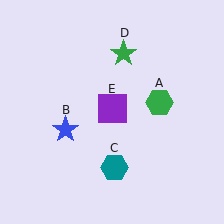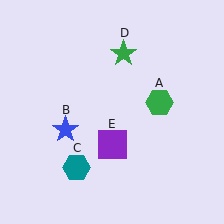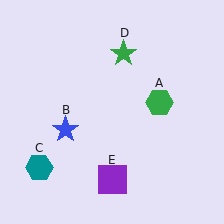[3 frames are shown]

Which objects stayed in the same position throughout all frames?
Green hexagon (object A) and blue star (object B) and green star (object D) remained stationary.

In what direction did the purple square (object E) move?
The purple square (object E) moved down.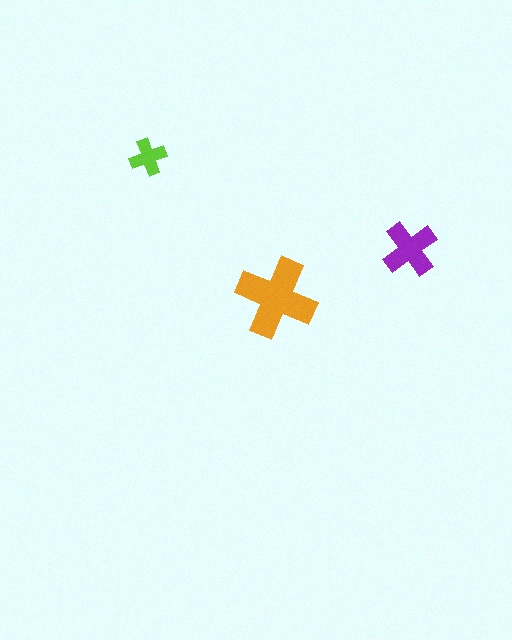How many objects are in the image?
There are 3 objects in the image.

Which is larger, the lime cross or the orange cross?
The orange one.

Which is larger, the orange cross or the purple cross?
The orange one.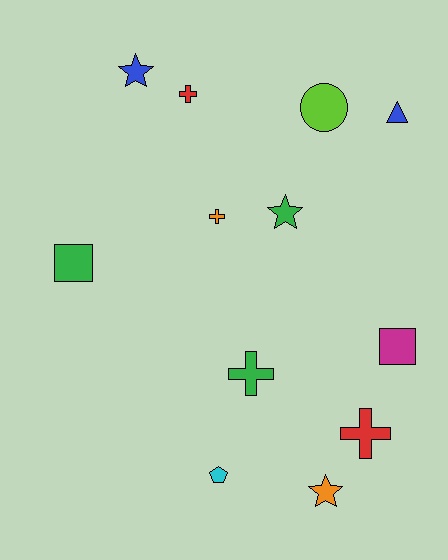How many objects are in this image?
There are 12 objects.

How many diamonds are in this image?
There are no diamonds.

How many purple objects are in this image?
There are no purple objects.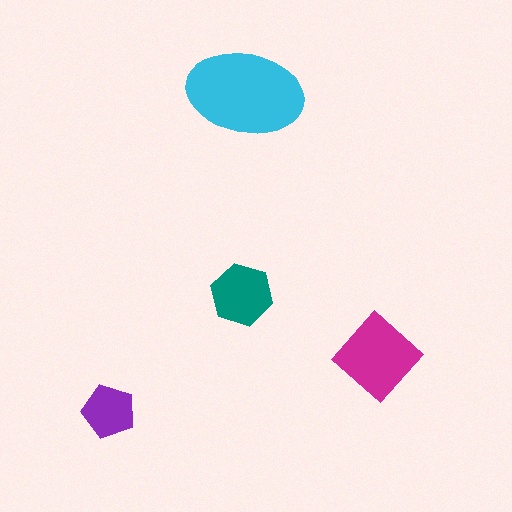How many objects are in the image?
There are 4 objects in the image.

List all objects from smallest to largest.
The purple pentagon, the teal hexagon, the magenta diamond, the cyan ellipse.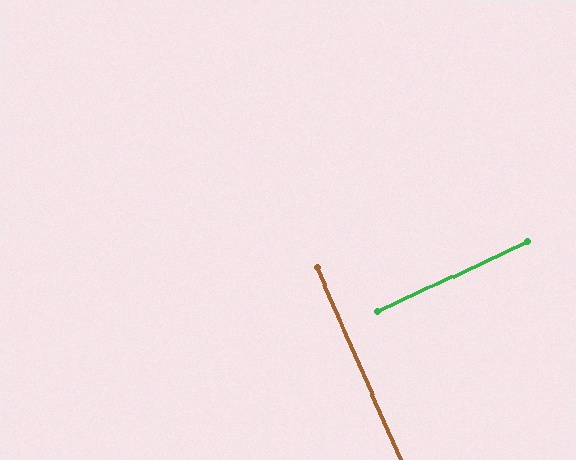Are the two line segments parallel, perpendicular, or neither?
Perpendicular — they meet at approximately 88°.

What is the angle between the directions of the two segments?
Approximately 88 degrees.